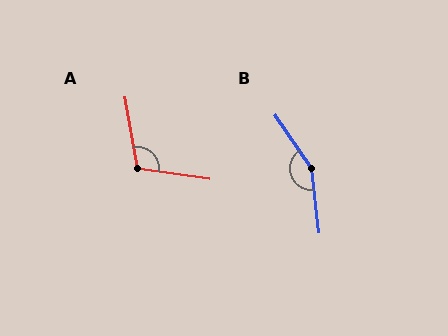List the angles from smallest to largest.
A (108°), B (152°).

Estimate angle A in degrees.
Approximately 108 degrees.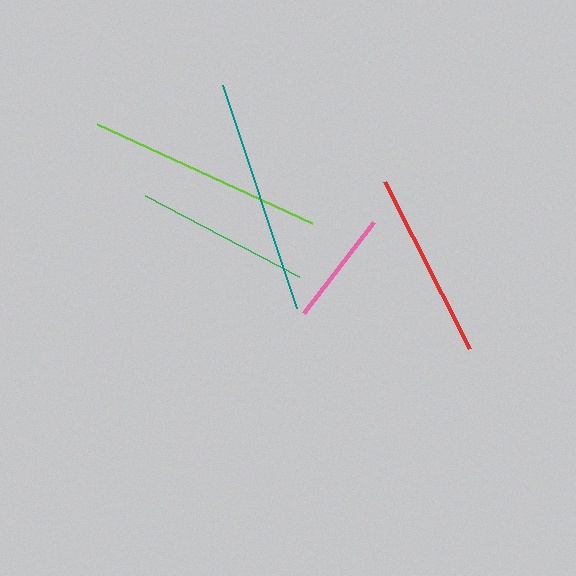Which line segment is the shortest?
The pink line is the shortest at approximately 115 pixels.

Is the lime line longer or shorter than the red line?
The lime line is longer than the red line.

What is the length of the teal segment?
The teal segment is approximately 235 pixels long.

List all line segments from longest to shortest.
From longest to shortest: lime, teal, red, green, pink.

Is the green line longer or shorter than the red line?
The red line is longer than the green line.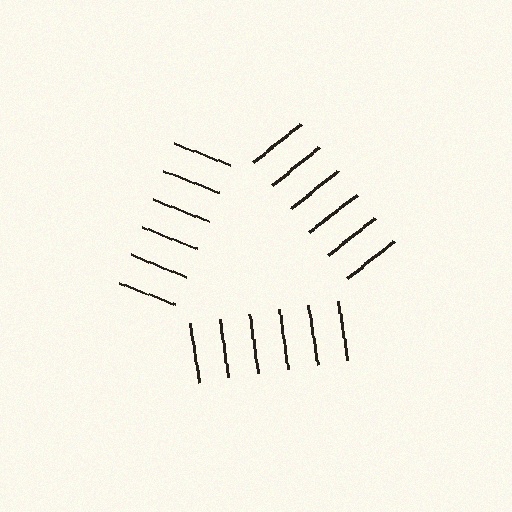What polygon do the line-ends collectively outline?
An illusory triangle — the line segments terminate on its edges but no continuous stroke is drawn.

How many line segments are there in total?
18 — 6 along each of the 3 edges.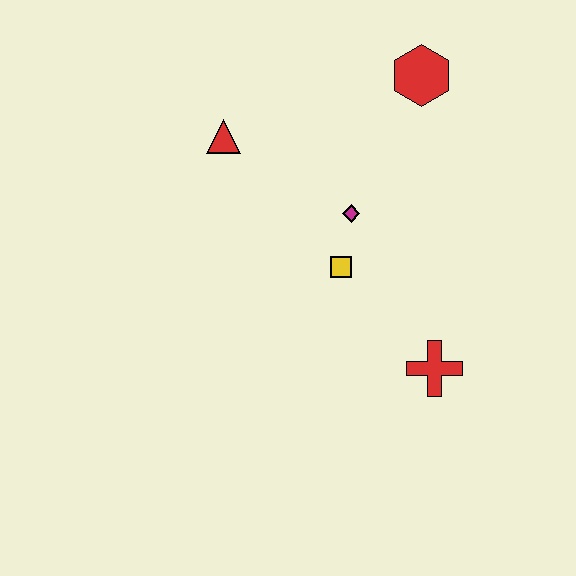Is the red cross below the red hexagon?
Yes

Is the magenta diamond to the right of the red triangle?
Yes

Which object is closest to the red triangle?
The magenta diamond is closest to the red triangle.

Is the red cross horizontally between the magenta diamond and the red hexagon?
No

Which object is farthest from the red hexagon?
The red cross is farthest from the red hexagon.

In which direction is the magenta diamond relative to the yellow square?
The magenta diamond is above the yellow square.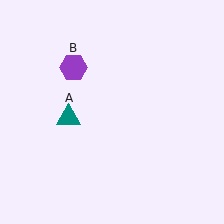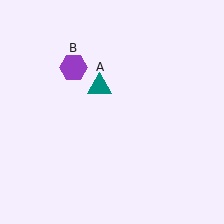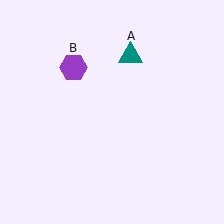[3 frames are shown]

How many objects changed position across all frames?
1 object changed position: teal triangle (object A).